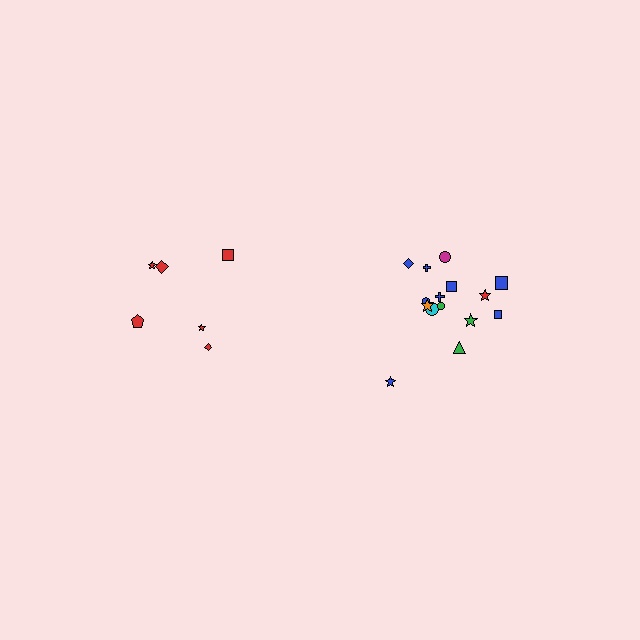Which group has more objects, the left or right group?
The right group.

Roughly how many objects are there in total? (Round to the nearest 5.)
Roughly 20 objects in total.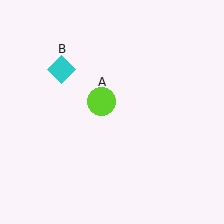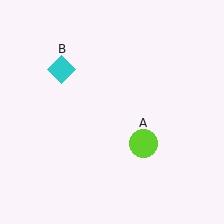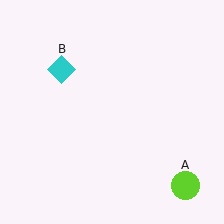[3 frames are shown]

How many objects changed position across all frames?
1 object changed position: lime circle (object A).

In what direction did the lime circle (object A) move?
The lime circle (object A) moved down and to the right.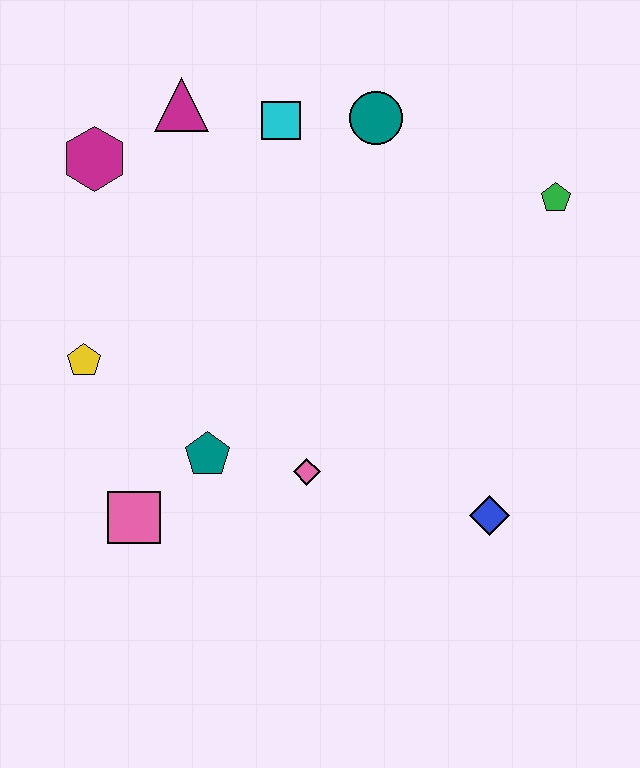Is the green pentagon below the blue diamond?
No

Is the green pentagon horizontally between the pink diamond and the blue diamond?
No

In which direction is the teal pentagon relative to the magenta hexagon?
The teal pentagon is below the magenta hexagon.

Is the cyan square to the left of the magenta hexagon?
No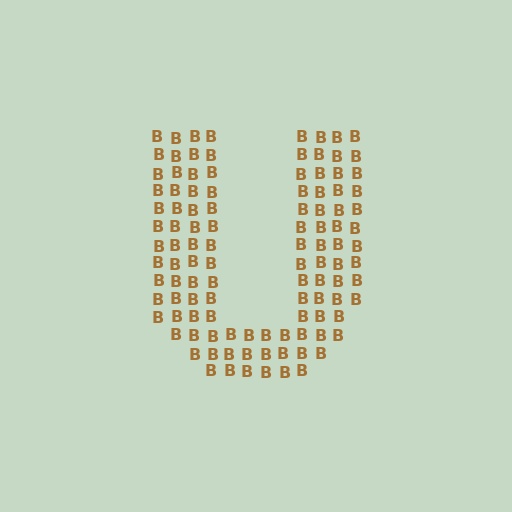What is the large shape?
The large shape is the letter U.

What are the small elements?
The small elements are letter B's.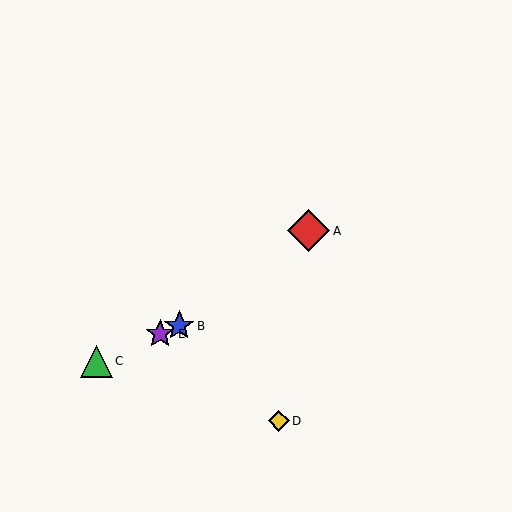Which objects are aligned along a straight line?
Objects B, C, E are aligned along a straight line.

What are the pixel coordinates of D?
Object D is at (279, 421).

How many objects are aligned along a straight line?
3 objects (B, C, E) are aligned along a straight line.